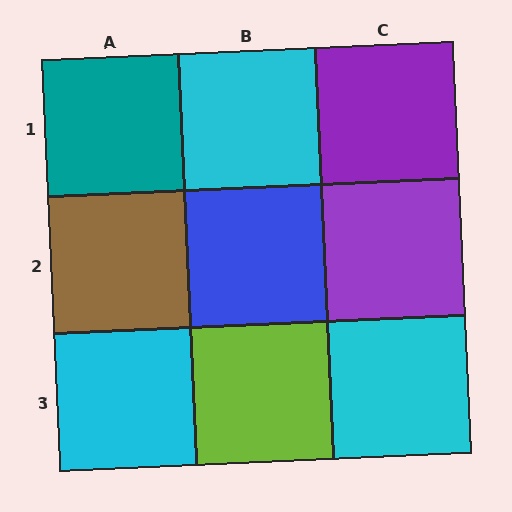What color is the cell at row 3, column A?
Cyan.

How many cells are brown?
1 cell is brown.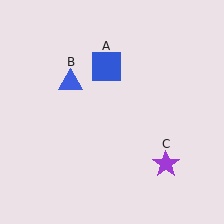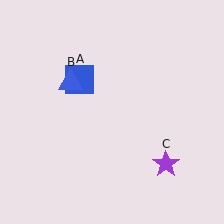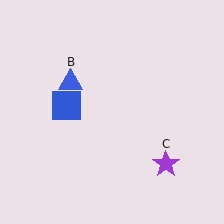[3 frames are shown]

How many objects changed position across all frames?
1 object changed position: blue square (object A).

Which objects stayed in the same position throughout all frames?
Blue triangle (object B) and purple star (object C) remained stationary.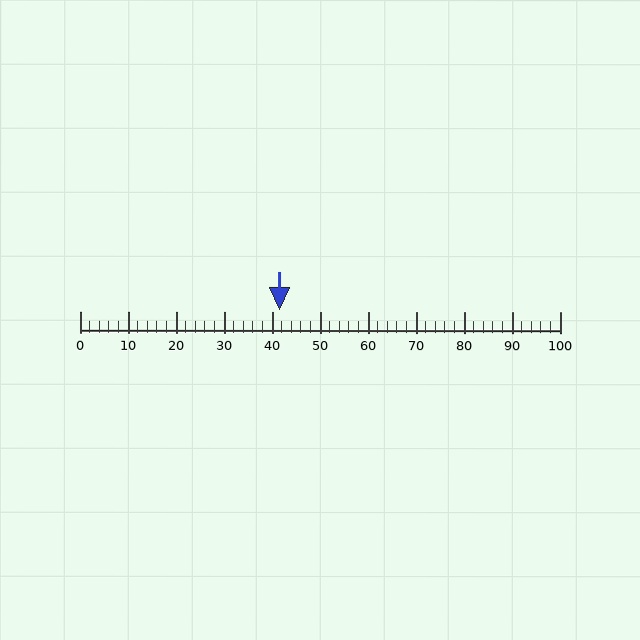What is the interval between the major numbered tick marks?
The major tick marks are spaced 10 units apart.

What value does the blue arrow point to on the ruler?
The blue arrow points to approximately 42.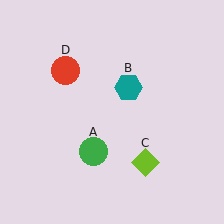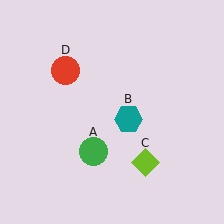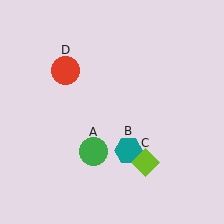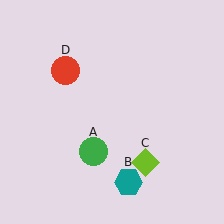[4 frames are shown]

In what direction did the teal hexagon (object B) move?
The teal hexagon (object B) moved down.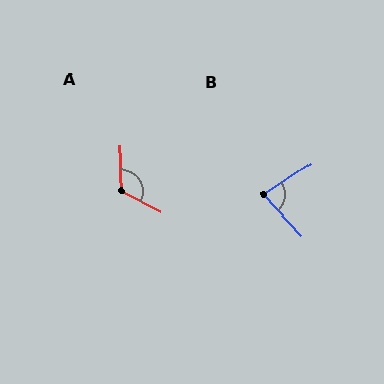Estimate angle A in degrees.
Approximately 120 degrees.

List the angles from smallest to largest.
B (81°), A (120°).